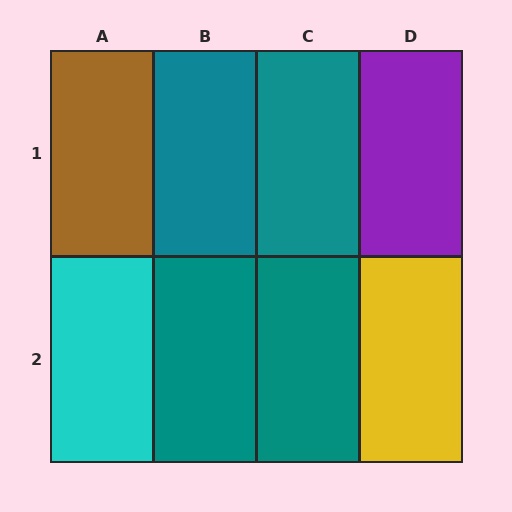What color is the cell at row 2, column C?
Teal.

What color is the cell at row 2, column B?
Teal.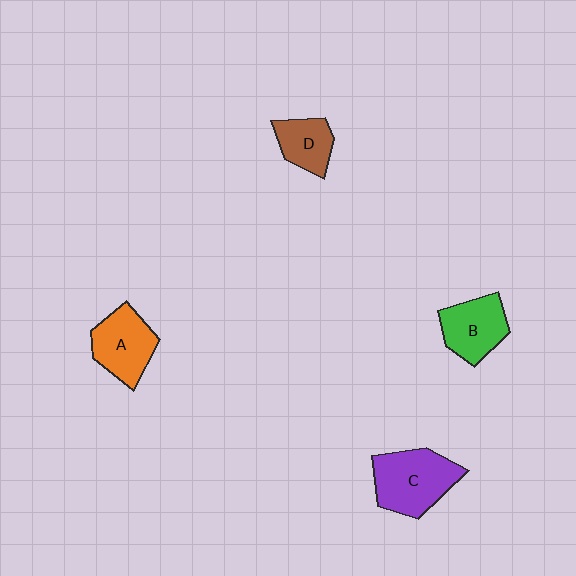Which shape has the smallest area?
Shape D (brown).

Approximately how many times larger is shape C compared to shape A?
Approximately 1.3 times.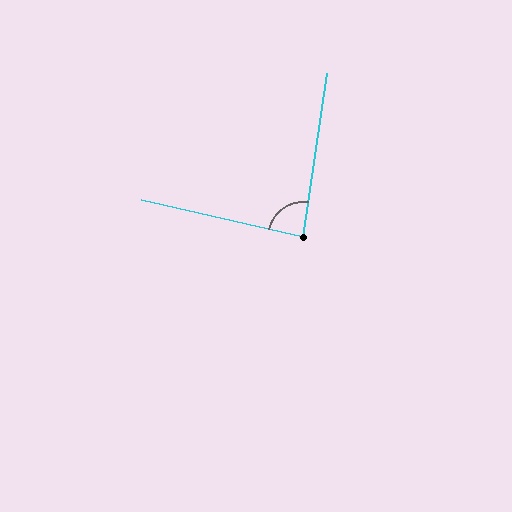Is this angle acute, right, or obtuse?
It is approximately a right angle.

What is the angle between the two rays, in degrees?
Approximately 85 degrees.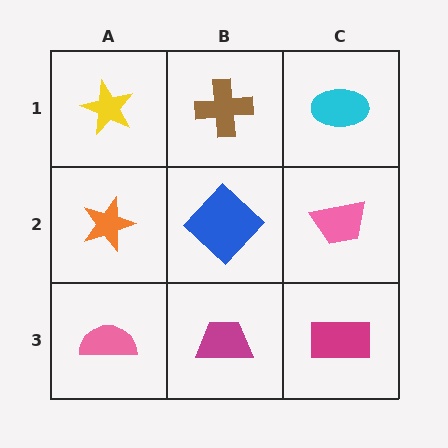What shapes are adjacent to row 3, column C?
A pink trapezoid (row 2, column C), a magenta trapezoid (row 3, column B).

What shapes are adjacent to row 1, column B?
A blue diamond (row 2, column B), a yellow star (row 1, column A), a cyan ellipse (row 1, column C).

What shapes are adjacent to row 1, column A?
An orange star (row 2, column A), a brown cross (row 1, column B).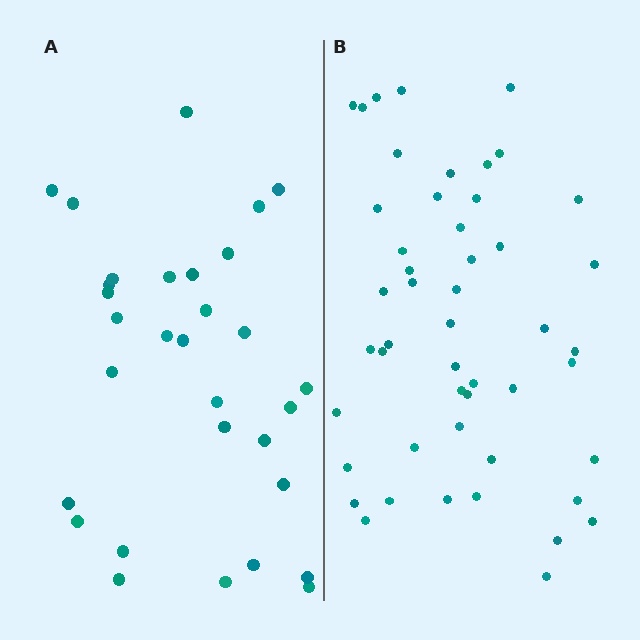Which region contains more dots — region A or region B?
Region B (the right region) has more dots.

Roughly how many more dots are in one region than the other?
Region B has approximately 20 more dots than region A.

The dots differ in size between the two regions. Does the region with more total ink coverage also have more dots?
No. Region A has more total ink coverage because its dots are larger, but region B actually contains more individual dots. Total area can be misleading — the number of items is what matters here.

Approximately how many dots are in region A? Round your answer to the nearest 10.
About 30 dots. (The exact count is 31, which rounds to 30.)